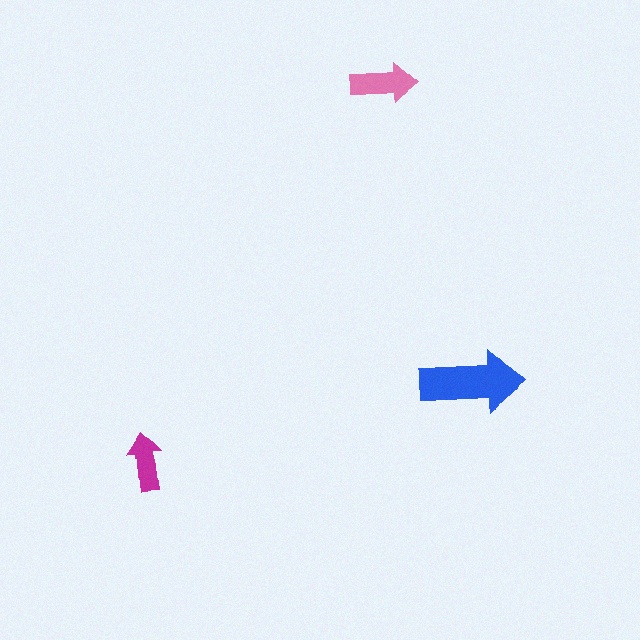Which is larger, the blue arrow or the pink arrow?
The blue one.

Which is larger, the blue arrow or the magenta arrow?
The blue one.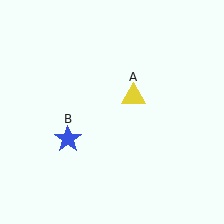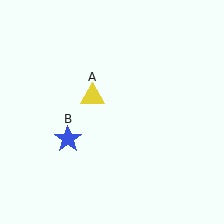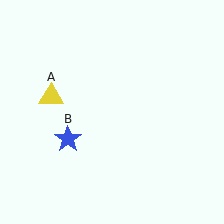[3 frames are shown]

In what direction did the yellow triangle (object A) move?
The yellow triangle (object A) moved left.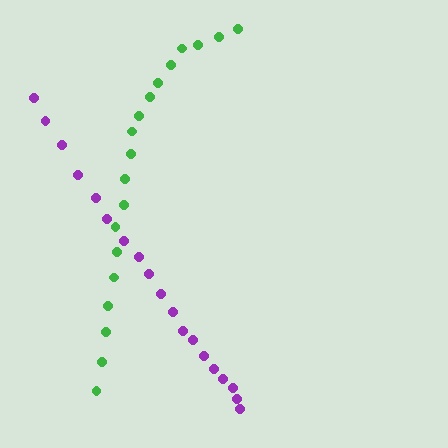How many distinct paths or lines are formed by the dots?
There are 2 distinct paths.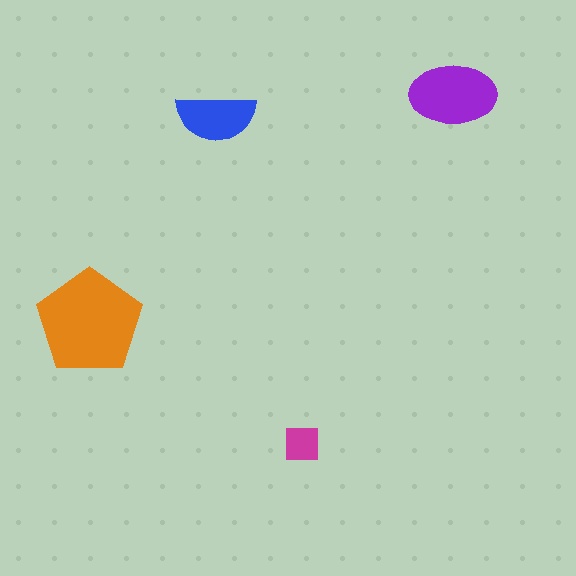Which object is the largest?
The orange pentagon.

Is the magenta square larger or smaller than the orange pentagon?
Smaller.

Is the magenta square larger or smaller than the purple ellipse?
Smaller.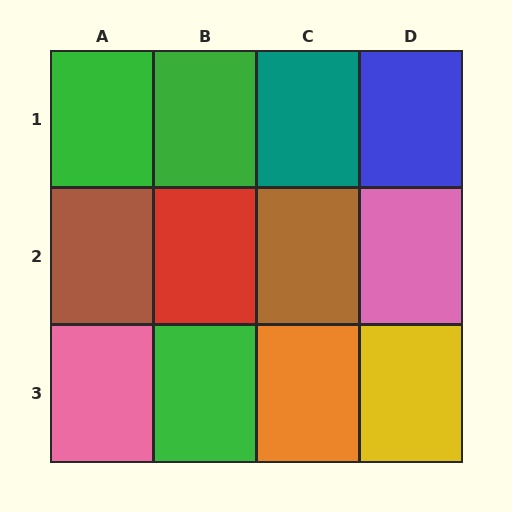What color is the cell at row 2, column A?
Brown.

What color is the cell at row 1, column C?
Teal.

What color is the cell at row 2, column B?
Red.